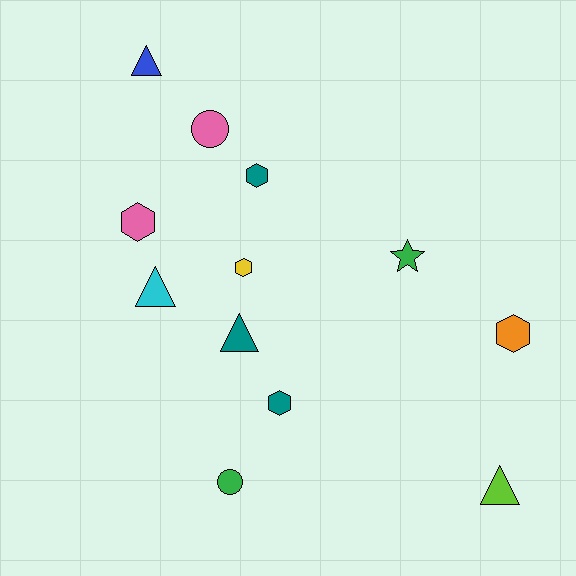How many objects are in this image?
There are 12 objects.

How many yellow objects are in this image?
There is 1 yellow object.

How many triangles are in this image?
There are 4 triangles.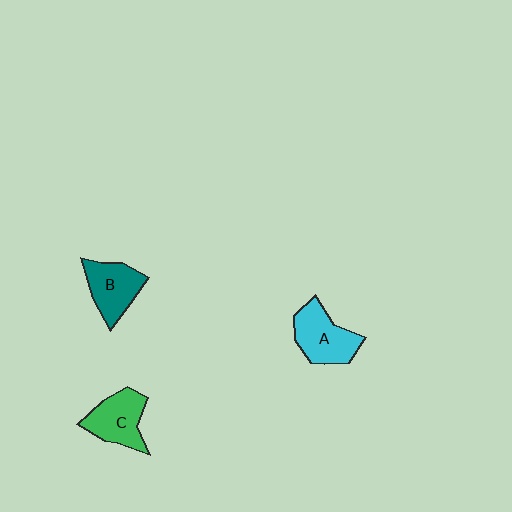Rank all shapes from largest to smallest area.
From largest to smallest: A (cyan), C (green), B (teal).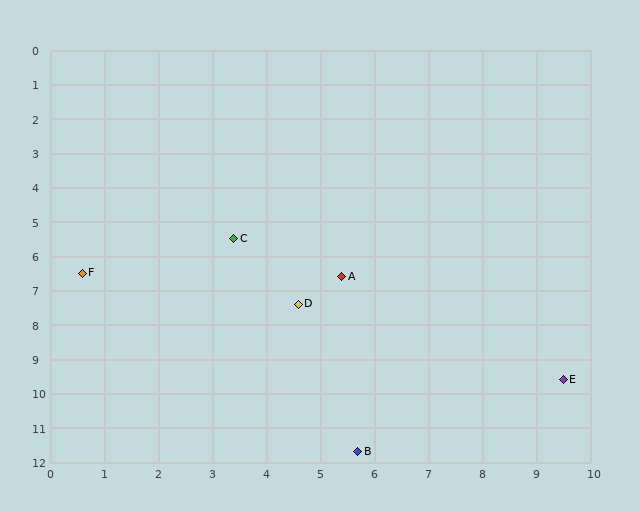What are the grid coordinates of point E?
Point E is at approximately (9.5, 9.6).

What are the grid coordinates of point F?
Point F is at approximately (0.6, 6.5).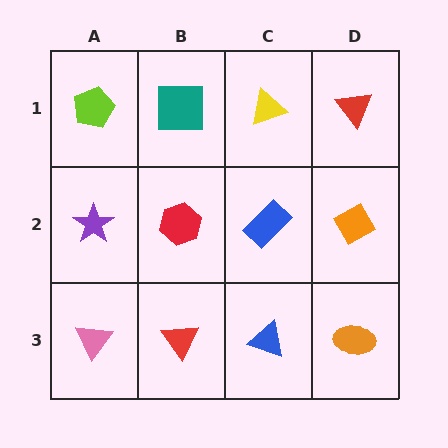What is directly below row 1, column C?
A blue rectangle.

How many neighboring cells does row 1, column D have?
2.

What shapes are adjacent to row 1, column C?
A blue rectangle (row 2, column C), a teal square (row 1, column B), a red triangle (row 1, column D).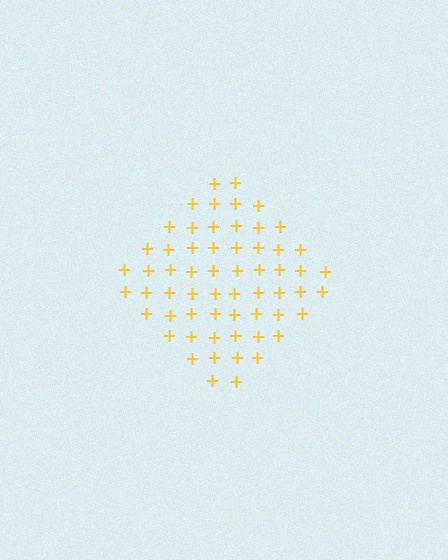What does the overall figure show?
The overall figure shows a diamond.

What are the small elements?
The small elements are plus signs.